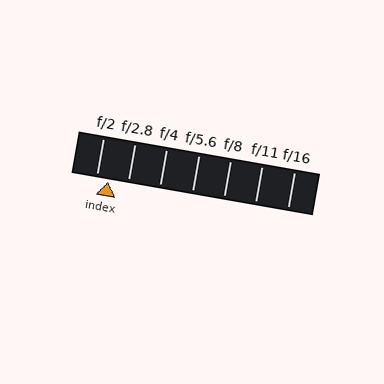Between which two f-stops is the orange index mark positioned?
The index mark is between f/2 and f/2.8.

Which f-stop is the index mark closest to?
The index mark is closest to f/2.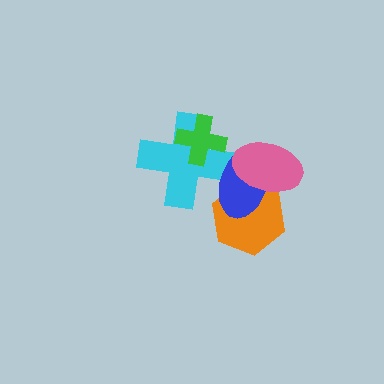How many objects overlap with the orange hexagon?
2 objects overlap with the orange hexagon.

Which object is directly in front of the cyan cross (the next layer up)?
The green cross is directly in front of the cyan cross.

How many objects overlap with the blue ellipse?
3 objects overlap with the blue ellipse.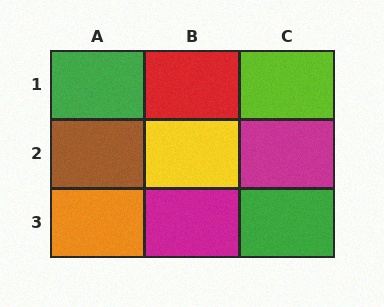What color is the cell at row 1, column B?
Red.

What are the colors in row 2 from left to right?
Brown, yellow, magenta.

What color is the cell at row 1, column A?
Green.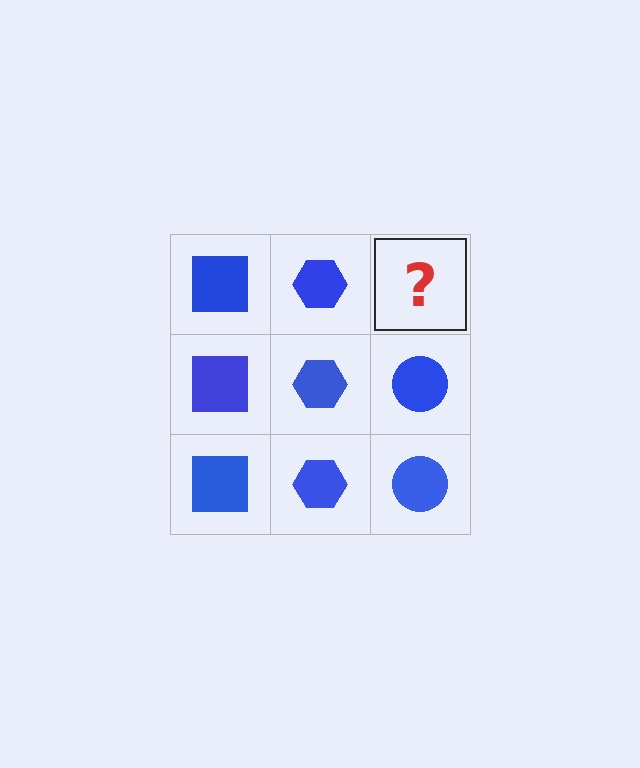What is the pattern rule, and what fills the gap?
The rule is that each column has a consistent shape. The gap should be filled with a blue circle.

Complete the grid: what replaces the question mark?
The question mark should be replaced with a blue circle.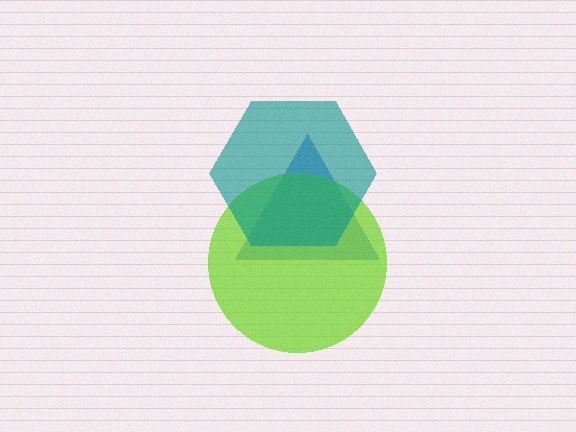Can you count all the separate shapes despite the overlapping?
Yes, there are 3 separate shapes.